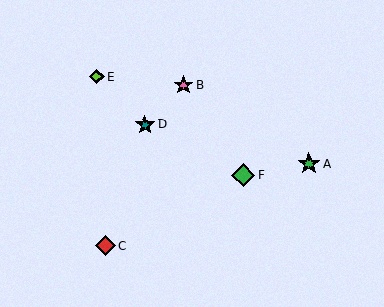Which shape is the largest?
The green diamond (labeled F) is the largest.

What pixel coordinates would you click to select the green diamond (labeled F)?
Click at (244, 175) to select the green diamond F.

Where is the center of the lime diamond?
The center of the lime diamond is at (97, 77).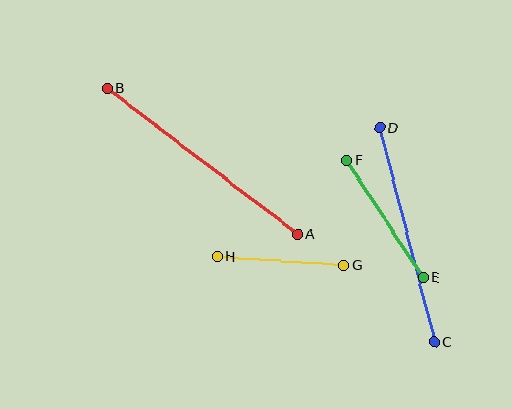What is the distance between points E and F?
The distance is approximately 140 pixels.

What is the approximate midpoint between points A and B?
The midpoint is at approximately (203, 161) pixels.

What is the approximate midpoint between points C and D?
The midpoint is at approximately (407, 235) pixels.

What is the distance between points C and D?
The distance is approximately 221 pixels.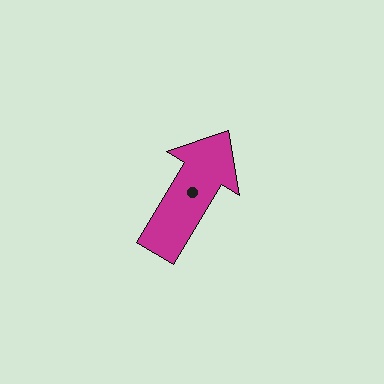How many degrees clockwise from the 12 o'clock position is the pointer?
Approximately 31 degrees.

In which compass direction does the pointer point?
Northeast.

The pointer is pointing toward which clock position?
Roughly 1 o'clock.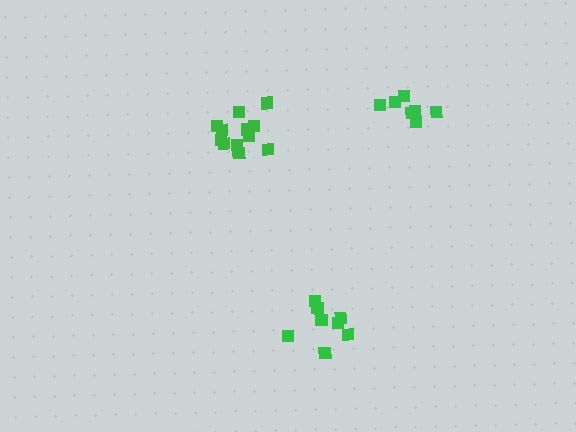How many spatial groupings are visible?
There are 3 spatial groupings.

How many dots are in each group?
Group 1: 8 dots, Group 2: 7 dots, Group 3: 12 dots (27 total).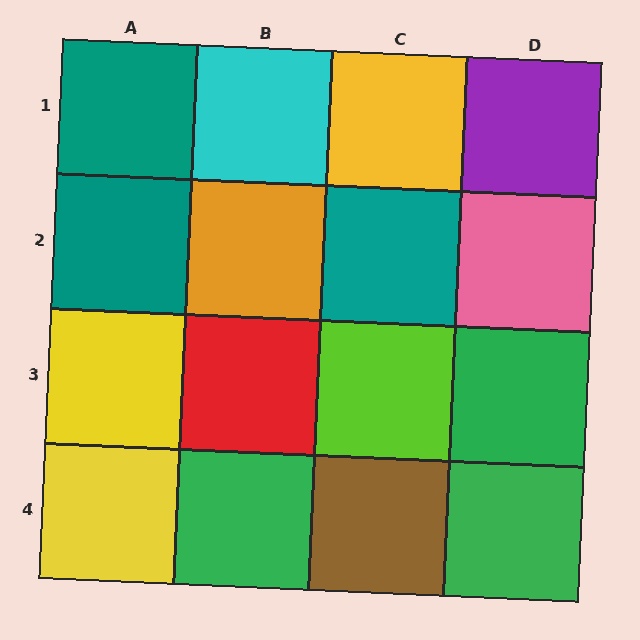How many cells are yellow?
3 cells are yellow.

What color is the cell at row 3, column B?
Red.